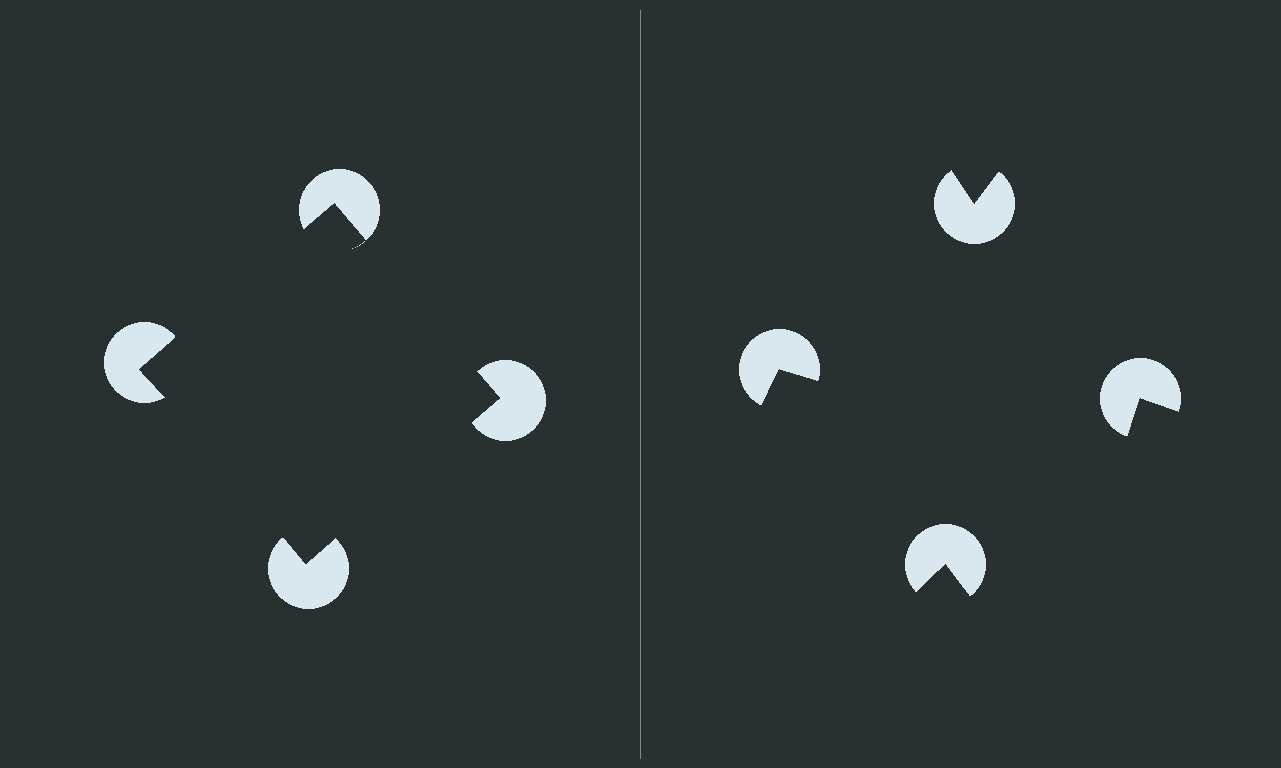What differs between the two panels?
The pac-man discs are positioned identically on both sides; only the wedge orientations differ. On the left they align to a square; on the right they are misaligned.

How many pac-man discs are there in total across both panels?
8 — 4 on each side.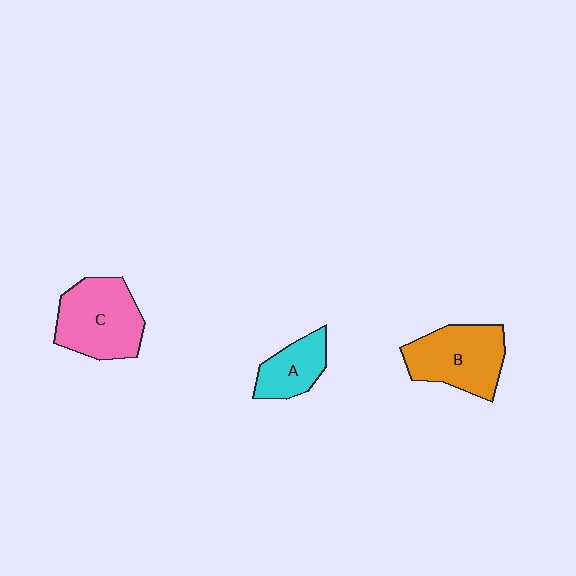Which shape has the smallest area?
Shape A (cyan).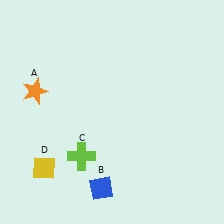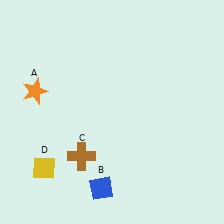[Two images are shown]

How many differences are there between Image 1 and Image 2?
There is 1 difference between the two images.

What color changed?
The cross (C) changed from lime in Image 1 to brown in Image 2.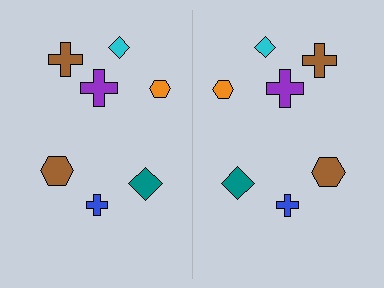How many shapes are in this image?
There are 14 shapes in this image.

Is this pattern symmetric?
Yes, this pattern has bilateral (reflection) symmetry.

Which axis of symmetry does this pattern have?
The pattern has a vertical axis of symmetry running through the center of the image.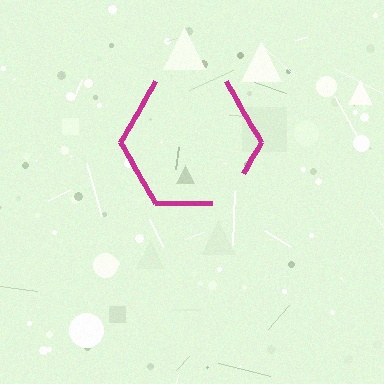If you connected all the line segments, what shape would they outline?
They would outline a hexagon.